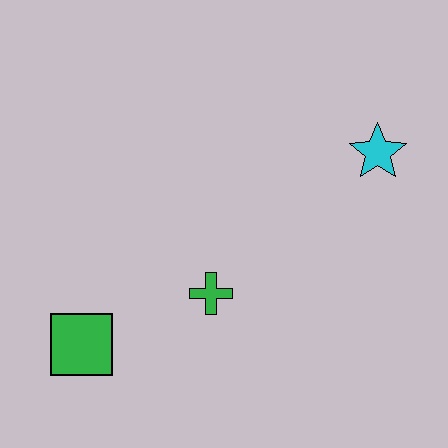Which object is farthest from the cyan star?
The green square is farthest from the cyan star.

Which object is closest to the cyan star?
The green cross is closest to the cyan star.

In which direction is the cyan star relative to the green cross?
The cyan star is to the right of the green cross.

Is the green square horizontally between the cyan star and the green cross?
No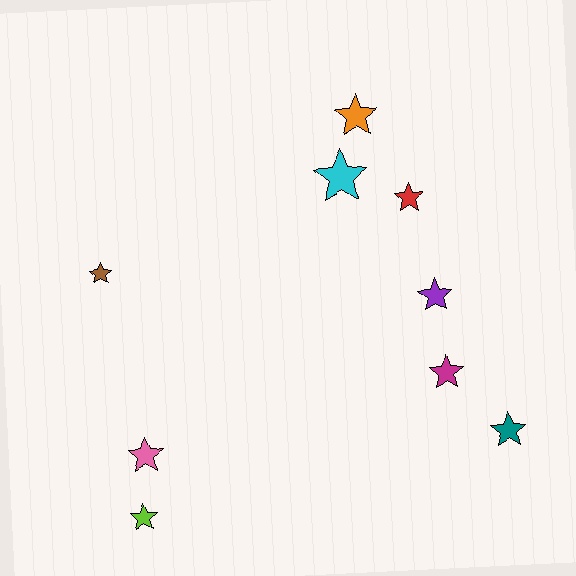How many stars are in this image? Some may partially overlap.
There are 9 stars.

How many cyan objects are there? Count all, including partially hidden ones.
There is 1 cyan object.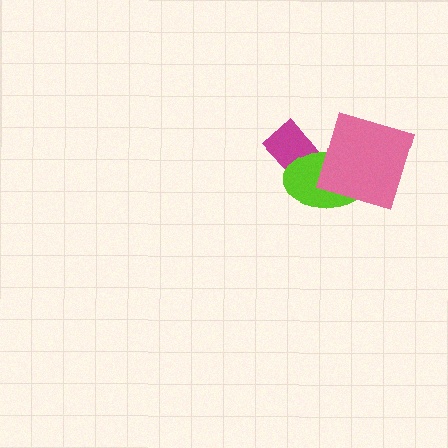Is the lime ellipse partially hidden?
Yes, it is partially covered by another shape.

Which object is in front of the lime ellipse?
The pink square is in front of the lime ellipse.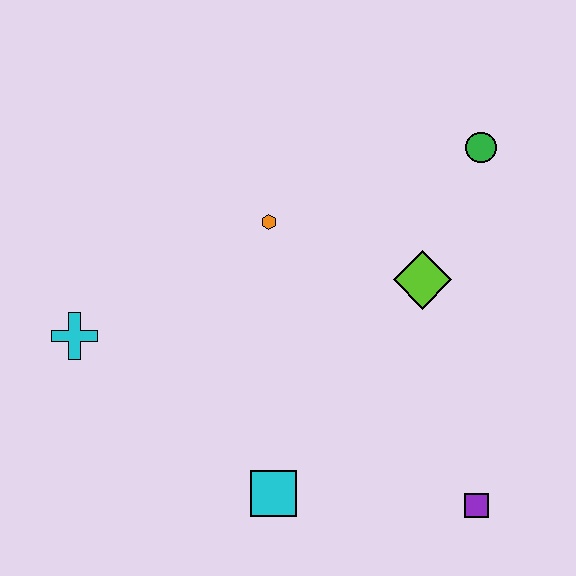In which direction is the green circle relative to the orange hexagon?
The green circle is to the right of the orange hexagon.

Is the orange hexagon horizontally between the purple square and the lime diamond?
No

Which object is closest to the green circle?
The lime diamond is closest to the green circle.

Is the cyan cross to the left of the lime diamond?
Yes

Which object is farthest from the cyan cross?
The green circle is farthest from the cyan cross.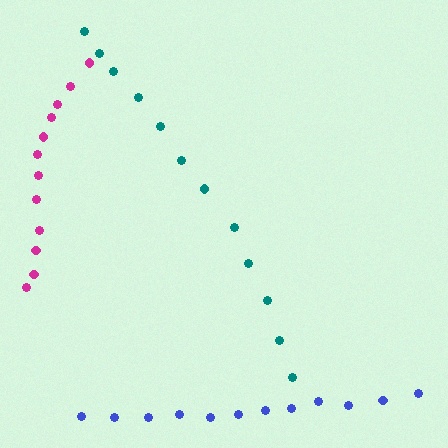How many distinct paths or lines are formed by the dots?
There are 3 distinct paths.